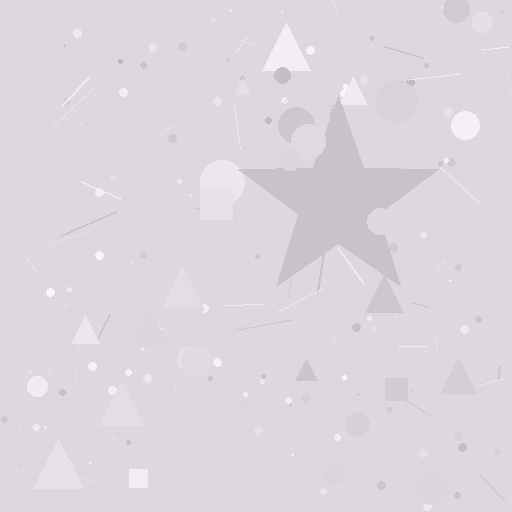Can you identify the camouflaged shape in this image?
The camouflaged shape is a star.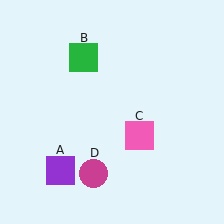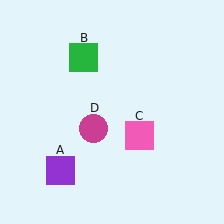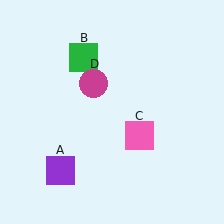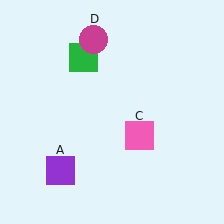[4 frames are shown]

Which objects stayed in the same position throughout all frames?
Purple square (object A) and green square (object B) and pink square (object C) remained stationary.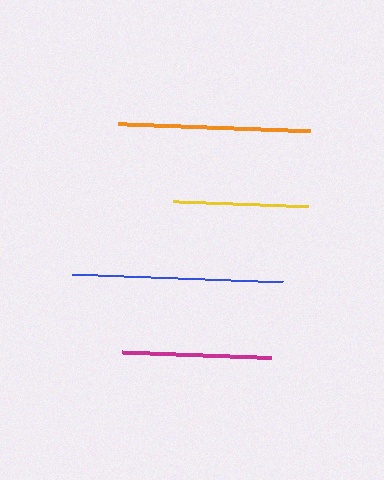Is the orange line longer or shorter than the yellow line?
The orange line is longer than the yellow line.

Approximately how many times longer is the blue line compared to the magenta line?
The blue line is approximately 1.4 times the length of the magenta line.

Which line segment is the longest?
The blue line is the longest at approximately 212 pixels.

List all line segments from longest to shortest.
From longest to shortest: blue, orange, magenta, yellow.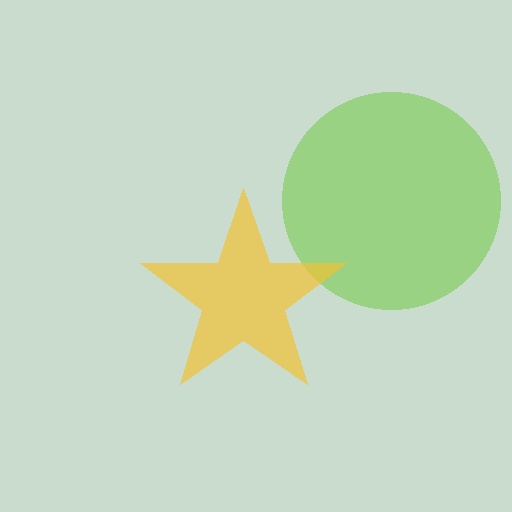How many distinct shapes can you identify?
There are 2 distinct shapes: a lime circle, a yellow star.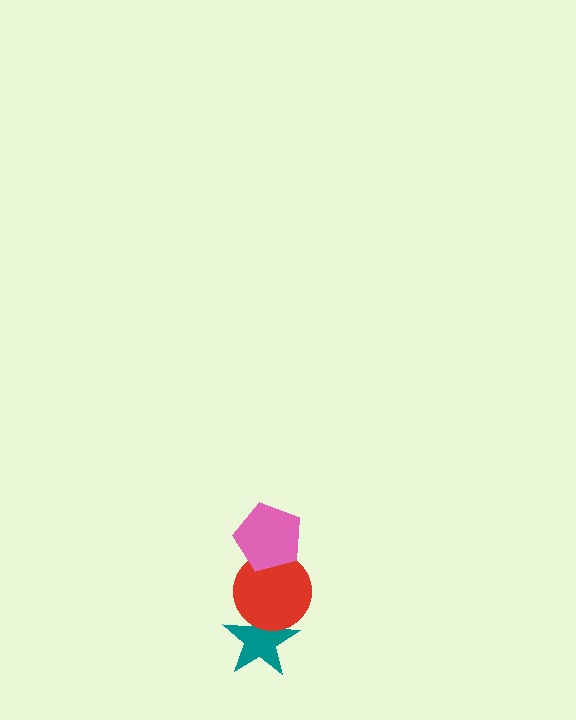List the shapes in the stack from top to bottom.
From top to bottom: the pink pentagon, the red circle, the teal star.